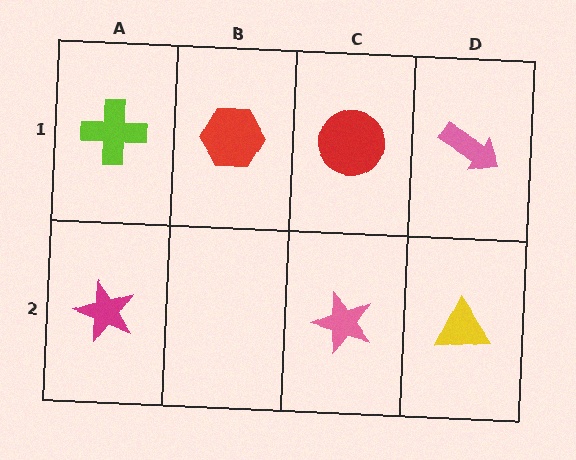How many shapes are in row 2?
3 shapes.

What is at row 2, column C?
A pink star.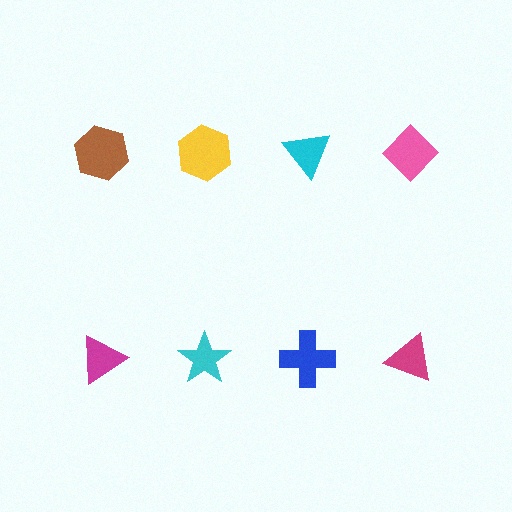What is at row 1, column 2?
A yellow hexagon.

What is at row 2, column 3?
A blue cross.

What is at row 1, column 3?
A cyan triangle.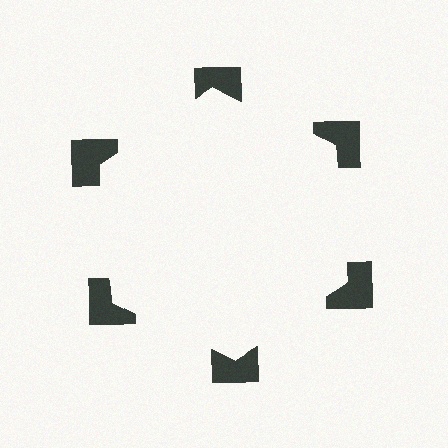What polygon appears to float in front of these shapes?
An illusory hexagon — its edges are inferred from the aligned wedge cuts in the notched squares, not physically drawn.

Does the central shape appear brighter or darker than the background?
It typically appears slightly brighter than the background, even though no actual brightness change is drawn.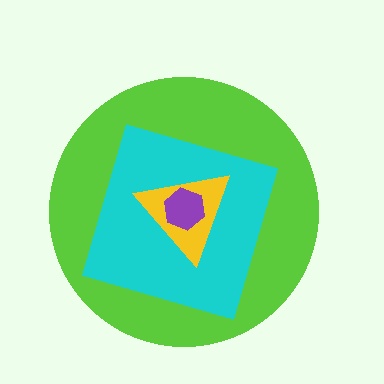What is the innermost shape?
The purple hexagon.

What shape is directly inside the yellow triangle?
The purple hexagon.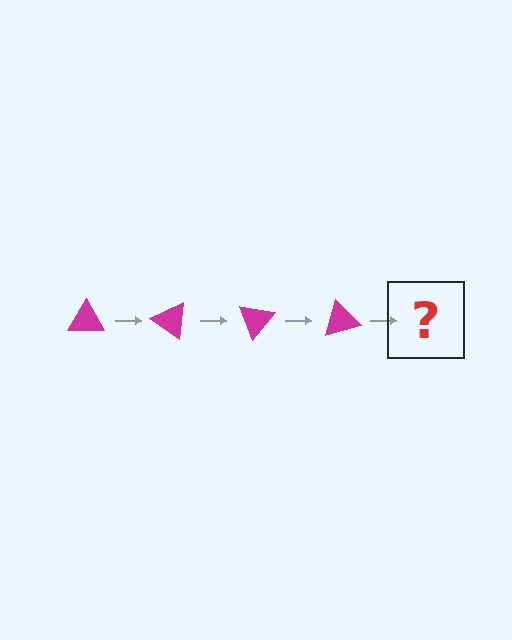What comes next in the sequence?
The next element should be a magenta triangle rotated 140 degrees.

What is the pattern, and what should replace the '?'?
The pattern is that the triangle rotates 35 degrees each step. The '?' should be a magenta triangle rotated 140 degrees.